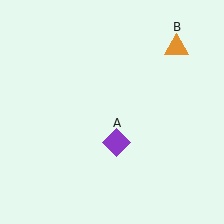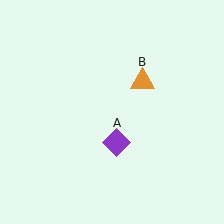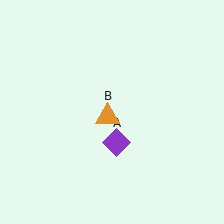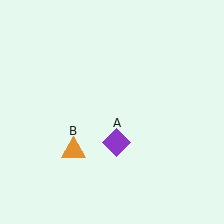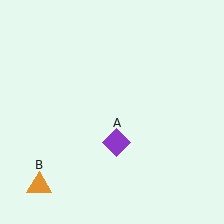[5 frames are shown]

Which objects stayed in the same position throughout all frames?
Purple diamond (object A) remained stationary.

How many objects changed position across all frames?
1 object changed position: orange triangle (object B).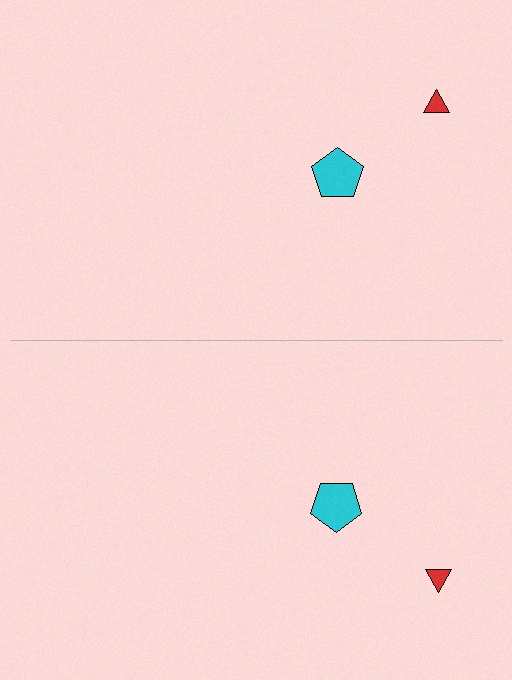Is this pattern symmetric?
Yes, this pattern has bilateral (reflection) symmetry.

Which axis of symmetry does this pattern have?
The pattern has a horizontal axis of symmetry running through the center of the image.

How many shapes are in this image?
There are 4 shapes in this image.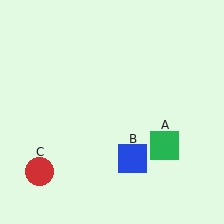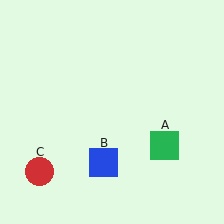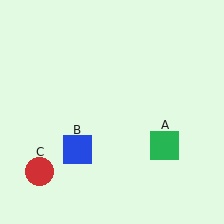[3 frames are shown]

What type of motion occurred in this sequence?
The blue square (object B) rotated clockwise around the center of the scene.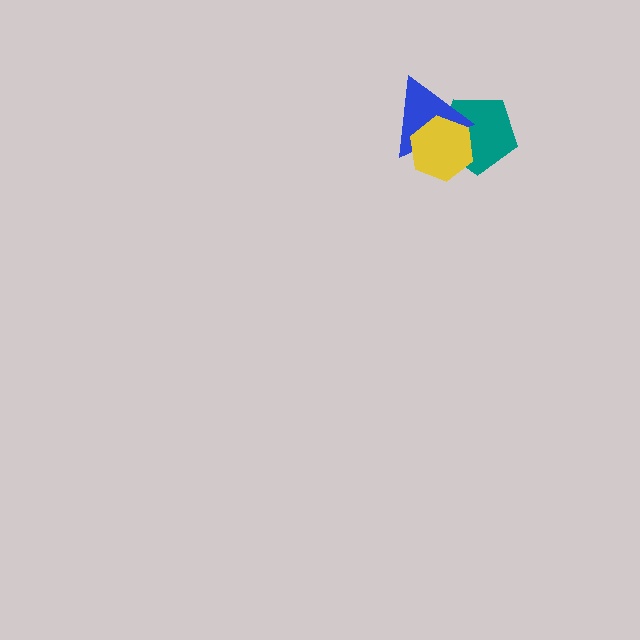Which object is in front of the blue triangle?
The yellow hexagon is in front of the blue triangle.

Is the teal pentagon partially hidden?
Yes, it is partially covered by another shape.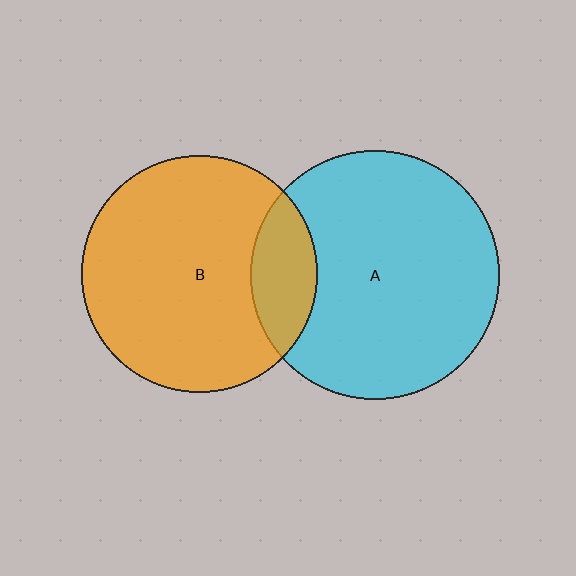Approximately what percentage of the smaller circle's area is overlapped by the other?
Approximately 20%.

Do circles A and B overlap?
Yes.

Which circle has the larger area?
Circle A (cyan).